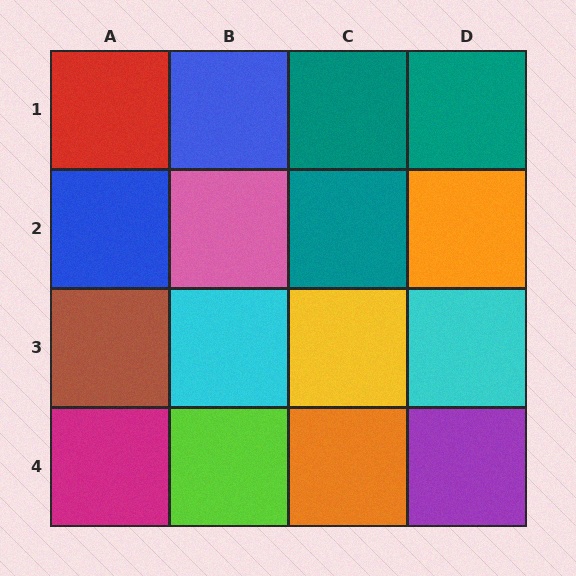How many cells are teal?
3 cells are teal.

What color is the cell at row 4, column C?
Orange.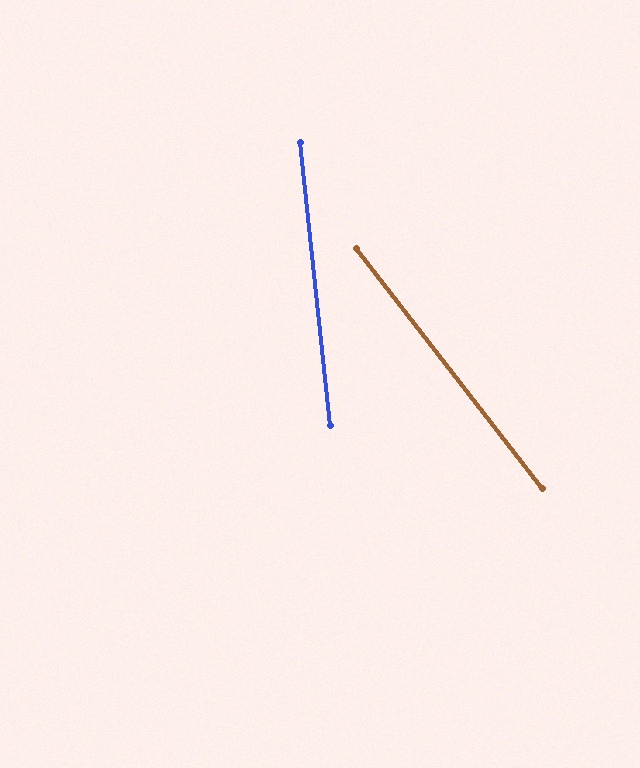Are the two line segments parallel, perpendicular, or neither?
Neither parallel nor perpendicular — they differ by about 32°.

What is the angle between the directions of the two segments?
Approximately 32 degrees.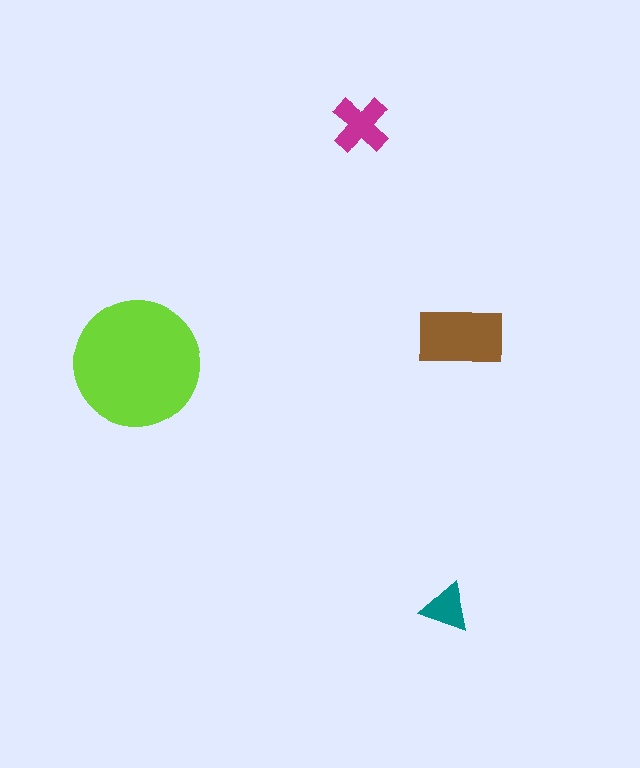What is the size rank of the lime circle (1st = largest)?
1st.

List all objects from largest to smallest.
The lime circle, the brown rectangle, the magenta cross, the teal triangle.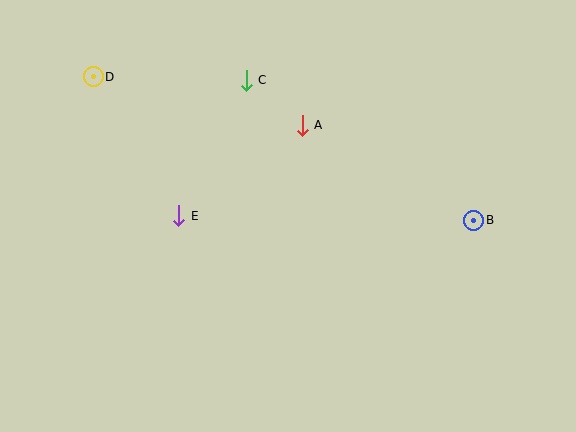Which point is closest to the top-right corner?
Point B is closest to the top-right corner.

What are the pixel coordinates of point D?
Point D is at (93, 77).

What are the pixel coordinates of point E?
Point E is at (179, 216).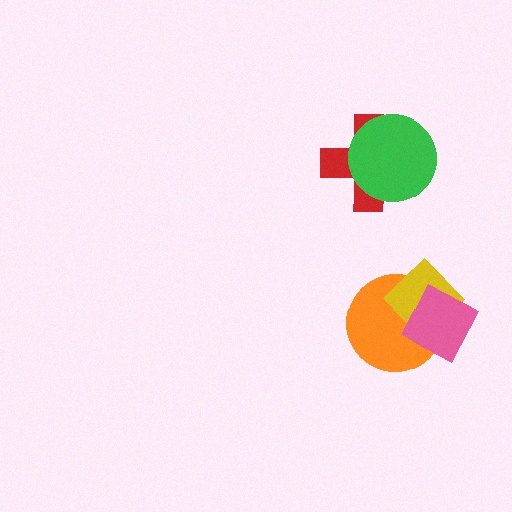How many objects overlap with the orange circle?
2 objects overlap with the orange circle.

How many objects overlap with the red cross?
1 object overlaps with the red cross.